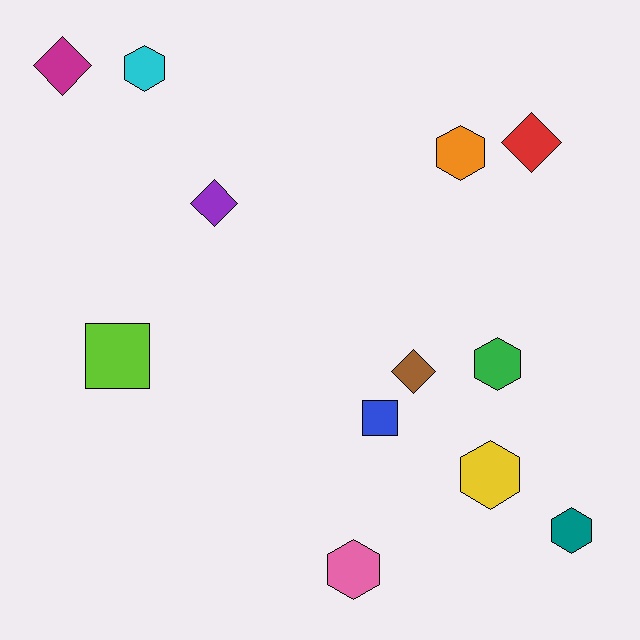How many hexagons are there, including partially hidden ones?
There are 6 hexagons.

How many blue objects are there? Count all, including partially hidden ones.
There is 1 blue object.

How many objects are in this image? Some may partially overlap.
There are 12 objects.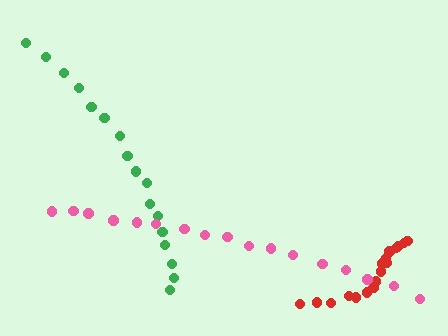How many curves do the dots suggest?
There are 3 distinct paths.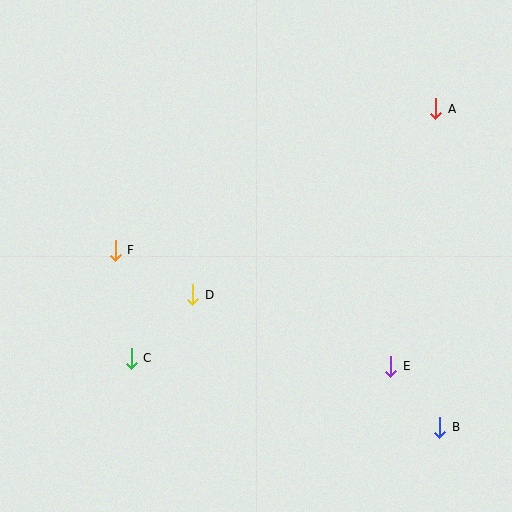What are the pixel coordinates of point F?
Point F is at (115, 250).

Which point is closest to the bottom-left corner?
Point C is closest to the bottom-left corner.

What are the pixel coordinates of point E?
Point E is at (391, 366).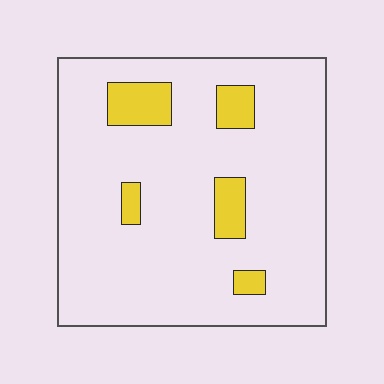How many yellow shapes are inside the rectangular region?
5.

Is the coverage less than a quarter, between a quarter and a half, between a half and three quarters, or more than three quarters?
Less than a quarter.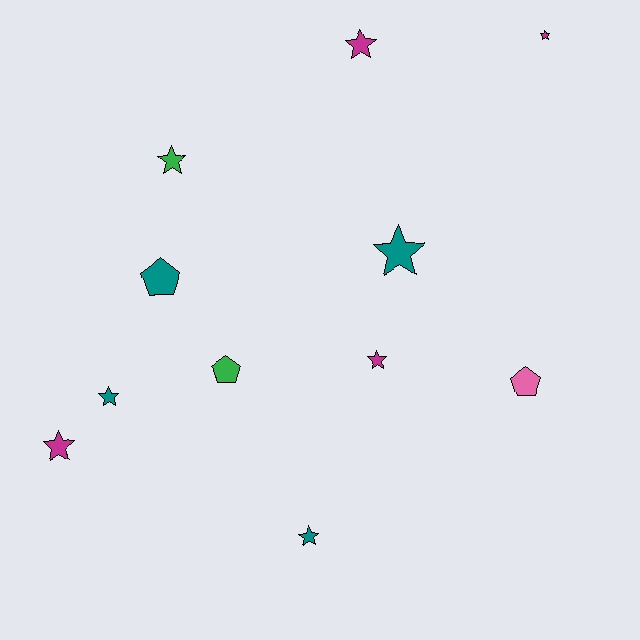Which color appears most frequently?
Magenta, with 4 objects.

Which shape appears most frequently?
Star, with 8 objects.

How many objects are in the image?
There are 11 objects.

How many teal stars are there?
There are 3 teal stars.